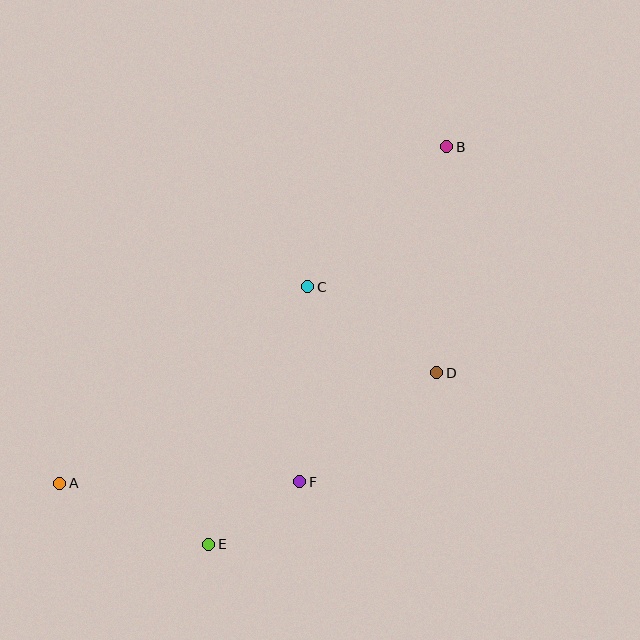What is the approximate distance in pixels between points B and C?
The distance between B and C is approximately 197 pixels.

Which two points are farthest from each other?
Points A and B are farthest from each other.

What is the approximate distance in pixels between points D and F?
The distance between D and F is approximately 176 pixels.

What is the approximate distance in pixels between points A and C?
The distance between A and C is approximately 317 pixels.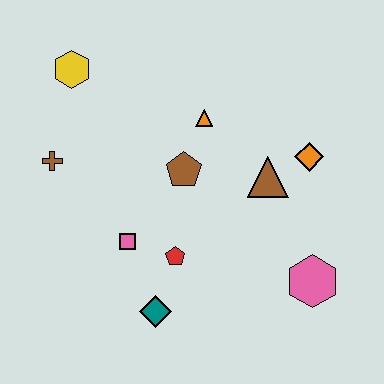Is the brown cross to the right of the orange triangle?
No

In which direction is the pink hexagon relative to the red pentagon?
The pink hexagon is to the right of the red pentagon.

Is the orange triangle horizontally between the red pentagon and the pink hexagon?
Yes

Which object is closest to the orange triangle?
The brown pentagon is closest to the orange triangle.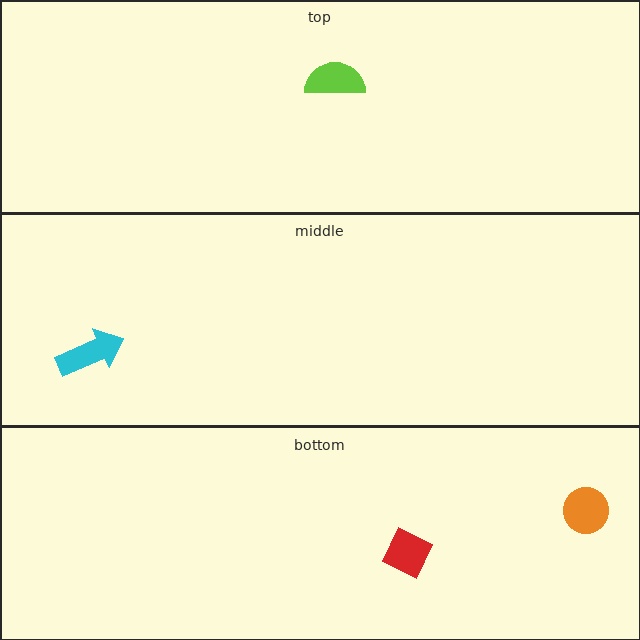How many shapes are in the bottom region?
2.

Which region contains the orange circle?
The bottom region.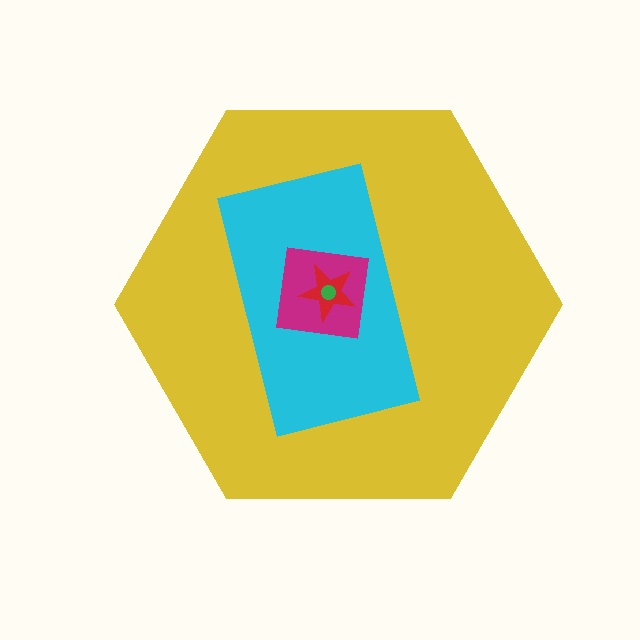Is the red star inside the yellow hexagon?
Yes.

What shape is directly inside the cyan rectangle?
The magenta square.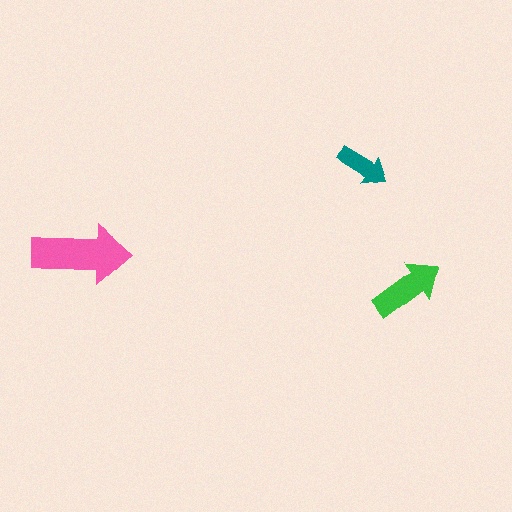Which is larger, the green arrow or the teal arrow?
The green one.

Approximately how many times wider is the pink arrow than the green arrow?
About 1.5 times wider.